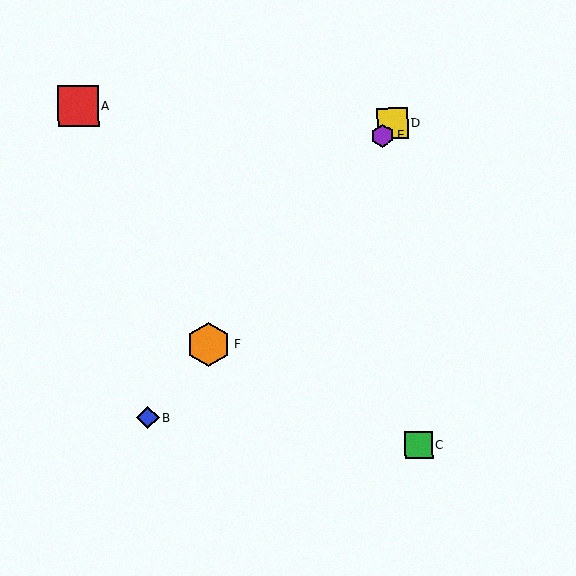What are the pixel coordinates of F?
Object F is at (209, 345).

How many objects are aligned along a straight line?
4 objects (B, D, E, F) are aligned along a straight line.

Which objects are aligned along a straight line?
Objects B, D, E, F are aligned along a straight line.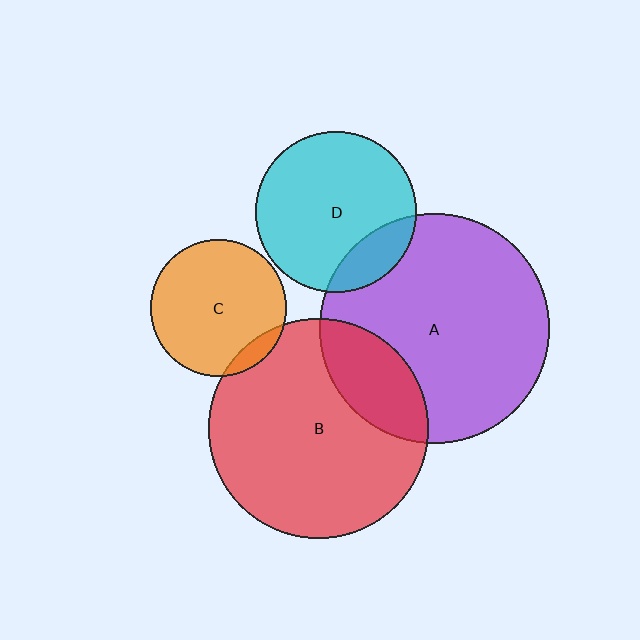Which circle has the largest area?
Circle A (purple).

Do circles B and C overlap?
Yes.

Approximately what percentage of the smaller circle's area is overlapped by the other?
Approximately 10%.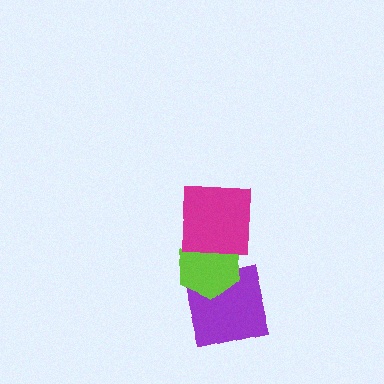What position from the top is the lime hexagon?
The lime hexagon is 2nd from the top.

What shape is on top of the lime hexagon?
The magenta square is on top of the lime hexagon.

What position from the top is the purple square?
The purple square is 3rd from the top.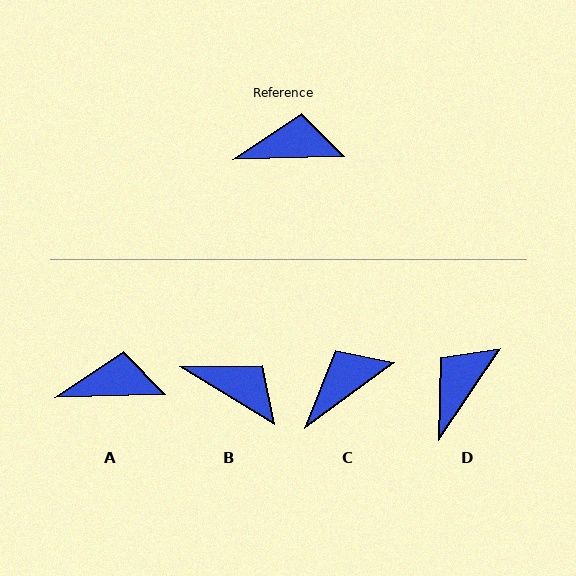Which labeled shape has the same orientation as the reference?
A.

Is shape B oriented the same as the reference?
No, it is off by about 33 degrees.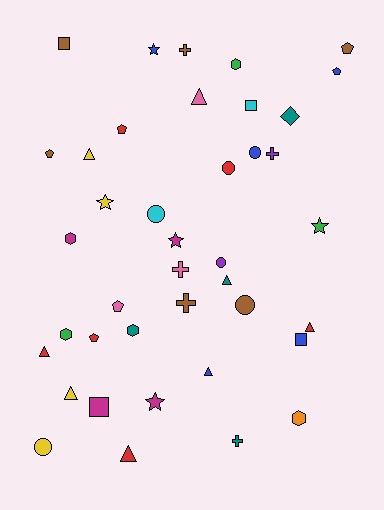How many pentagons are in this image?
There are 6 pentagons.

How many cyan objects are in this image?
There are 2 cyan objects.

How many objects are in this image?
There are 40 objects.